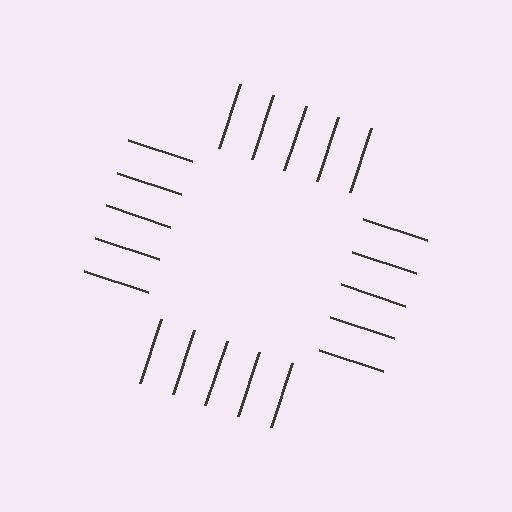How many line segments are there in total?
20 — 5 along each of the 4 edges.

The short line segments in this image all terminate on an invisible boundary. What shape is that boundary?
An illusory square — the line segments terminate on its edges but no continuous stroke is drawn.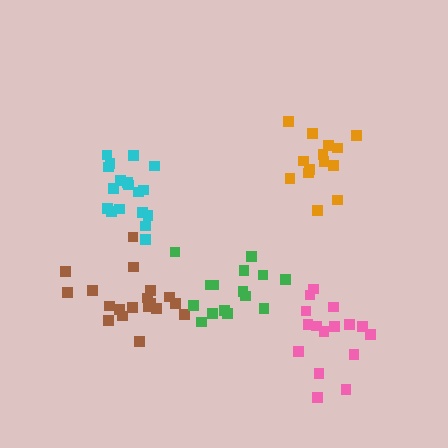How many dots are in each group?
Group 1: 14 dots, Group 2: 18 dots, Group 3: 16 dots, Group 4: 19 dots, Group 5: 16 dots (83 total).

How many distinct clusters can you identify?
There are 5 distinct clusters.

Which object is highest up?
The orange cluster is topmost.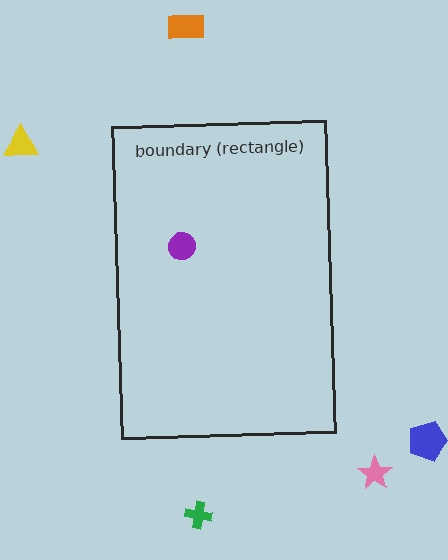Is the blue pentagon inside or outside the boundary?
Outside.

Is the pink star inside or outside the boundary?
Outside.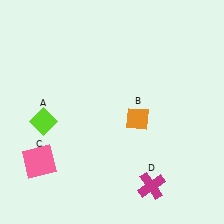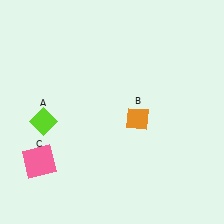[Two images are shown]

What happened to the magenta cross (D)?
The magenta cross (D) was removed in Image 2. It was in the bottom-right area of Image 1.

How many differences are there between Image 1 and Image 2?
There is 1 difference between the two images.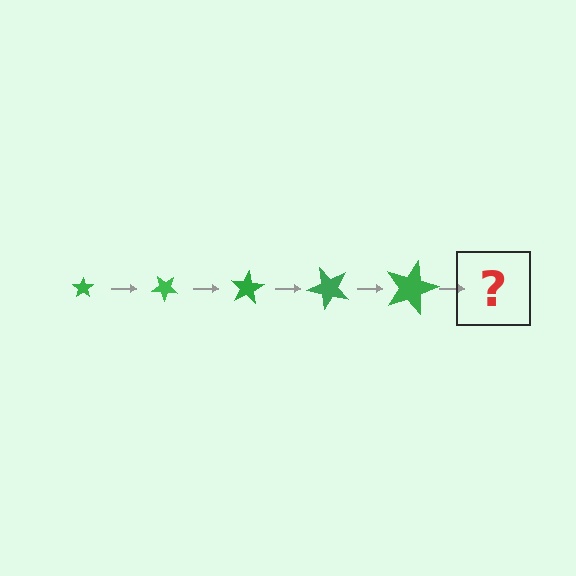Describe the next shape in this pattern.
It should be a star, larger than the previous one and rotated 200 degrees from the start.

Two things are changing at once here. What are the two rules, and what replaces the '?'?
The two rules are that the star grows larger each step and it rotates 40 degrees each step. The '?' should be a star, larger than the previous one and rotated 200 degrees from the start.